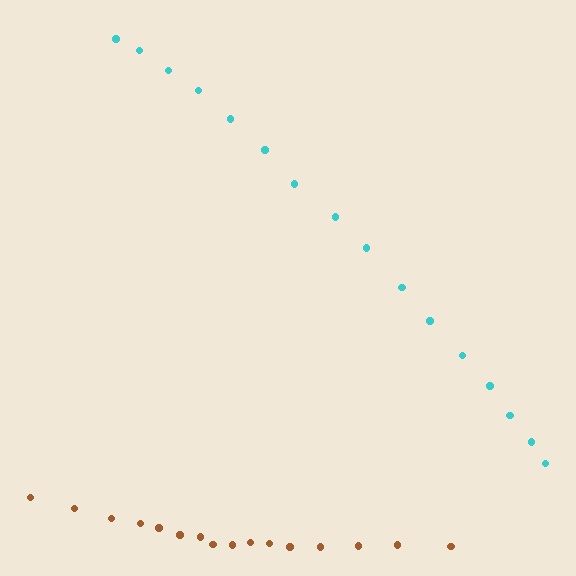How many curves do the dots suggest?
There are 2 distinct paths.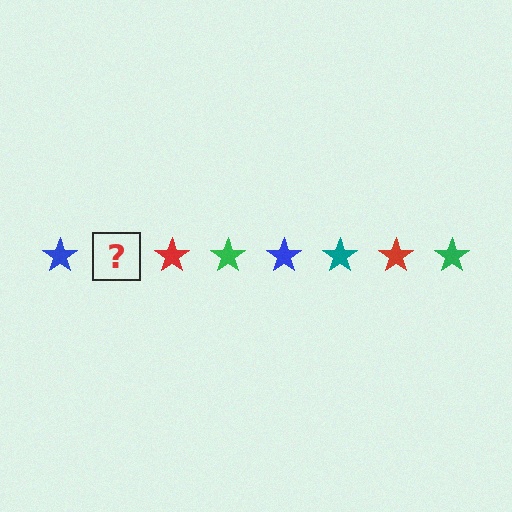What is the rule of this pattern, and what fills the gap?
The rule is that the pattern cycles through blue, teal, red, green stars. The gap should be filled with a teal star.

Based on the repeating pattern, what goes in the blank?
The blank should be a teal star.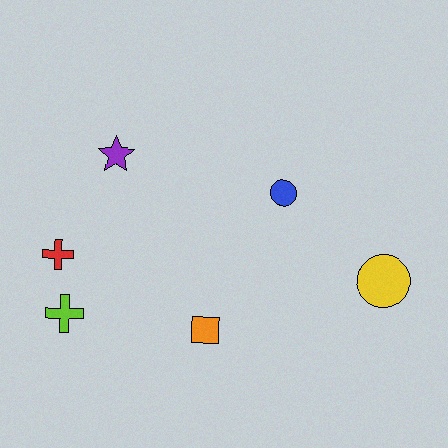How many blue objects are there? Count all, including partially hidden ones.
There is 1 blue object.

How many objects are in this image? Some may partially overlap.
There are 6 objects.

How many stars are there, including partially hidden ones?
There is 1 star.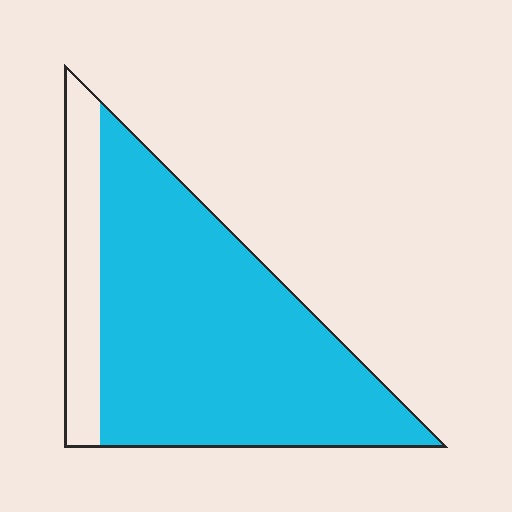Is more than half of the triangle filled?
Yes.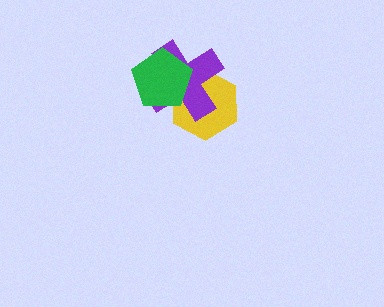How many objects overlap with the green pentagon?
2 objects overlap with the green pentagon.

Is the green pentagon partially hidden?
No, no other shape covers it.